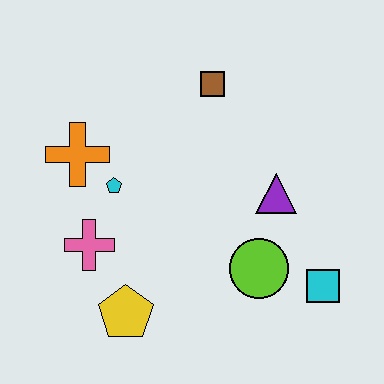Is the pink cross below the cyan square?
No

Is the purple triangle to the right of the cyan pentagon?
Yes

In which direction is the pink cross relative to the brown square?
The pink cross is below the brown square.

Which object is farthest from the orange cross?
The cyan square is farthest from the orange cross.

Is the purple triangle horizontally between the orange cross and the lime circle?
No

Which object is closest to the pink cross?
The cyan pentagon is closest to the pink cross.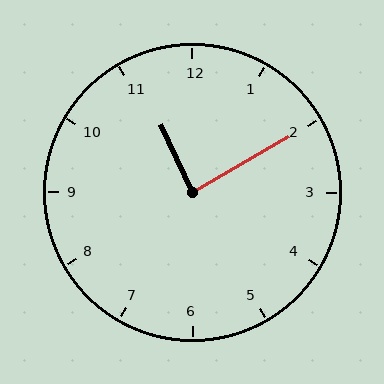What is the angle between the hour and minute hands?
Approximately 85 degrees.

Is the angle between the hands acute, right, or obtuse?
It is right.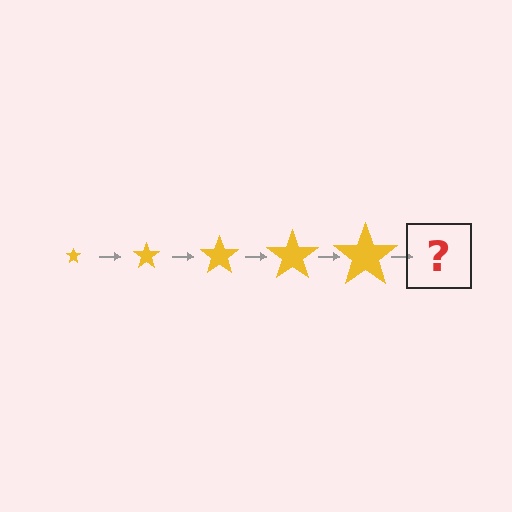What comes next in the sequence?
The next element should be a yellow star, larger than the previous one.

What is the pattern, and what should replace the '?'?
The pattern is that the star gets progressively larger each step. The '?' should be a yellow star, larger than the previous one.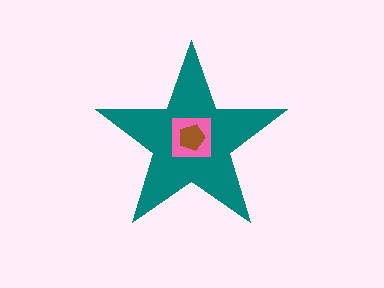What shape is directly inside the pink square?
The brown pentagon.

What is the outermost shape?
The teal star.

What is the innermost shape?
The brown pentagon.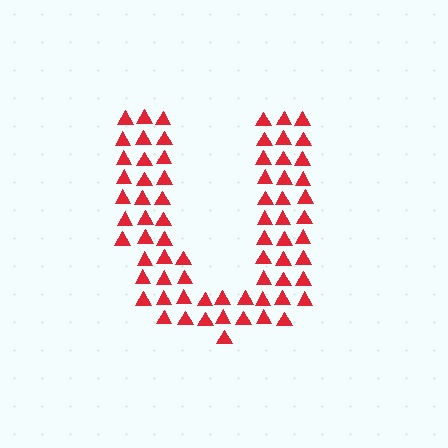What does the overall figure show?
The overall figure shows the letter U.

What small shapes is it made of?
It is made of small triangles.